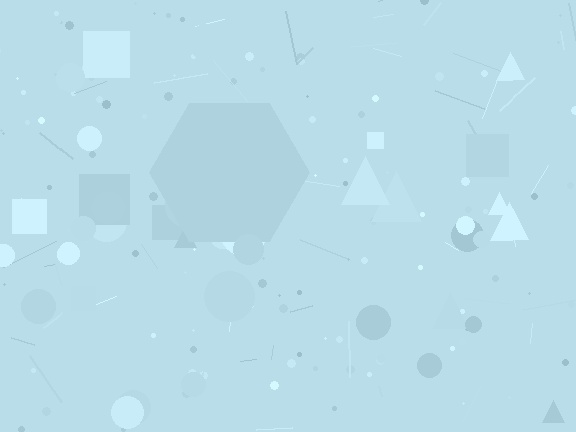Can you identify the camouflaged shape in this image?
The camouflaged shape is a hexagon.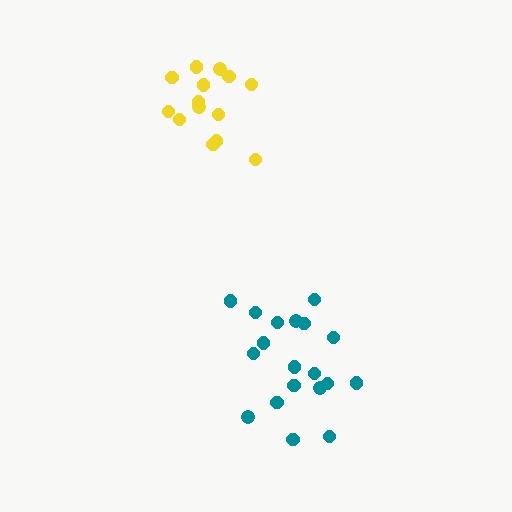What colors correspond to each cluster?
The clusters are colored: teal, yellow.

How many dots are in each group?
Group 1: 19 dots, Group 2: 14 dots (33 total).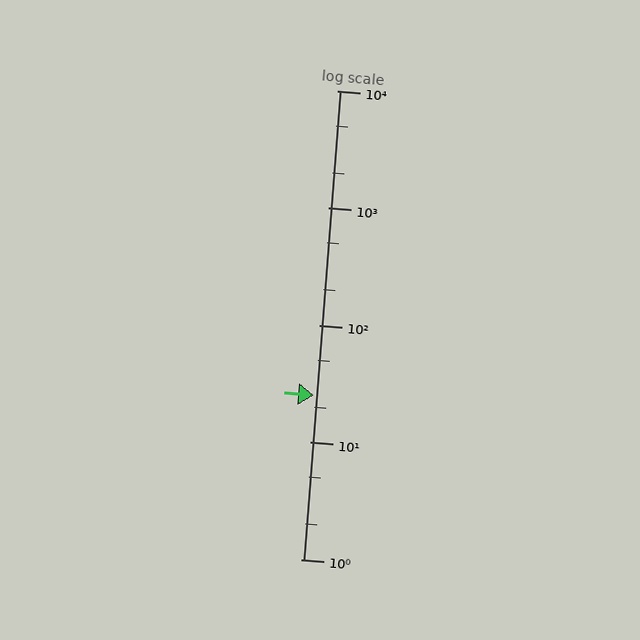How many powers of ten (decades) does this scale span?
The scale spans 4 decades, from 1 to 10000.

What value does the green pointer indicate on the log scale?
The pointer indicates approximately 25.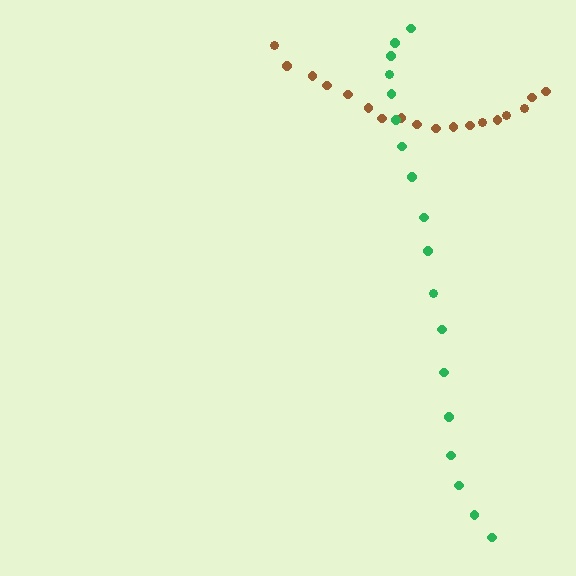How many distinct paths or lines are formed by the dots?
There are 2 distinct paths.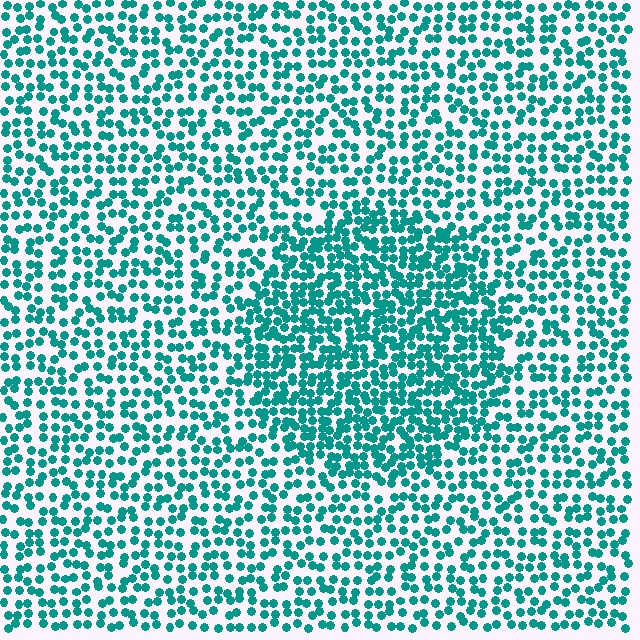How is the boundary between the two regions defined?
The boundary is defined by a change in element density (approximately 1.7x ratio). All elements are the same color, size, and shape.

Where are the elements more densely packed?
The elements are more densely packed inside the circle boundary.